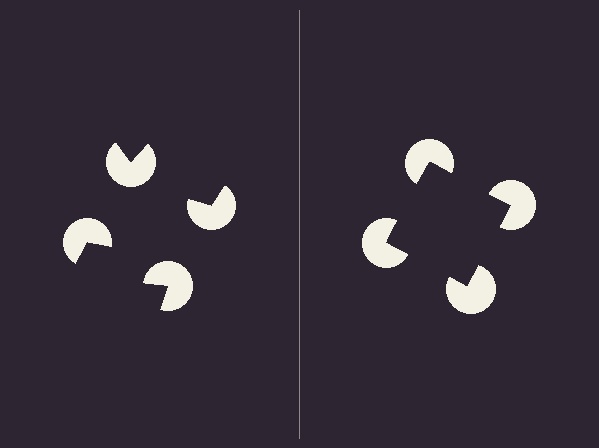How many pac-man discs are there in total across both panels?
8 — 4 on each side.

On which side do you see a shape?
An illusory square appears on the right side. On the left side the wedge cuts are rotated, so no coherent shape forms.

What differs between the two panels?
The pac-man discs are positioned identically on both sides; only the wedge orientations differ. On the right they align to a square; on the left they are misaligned.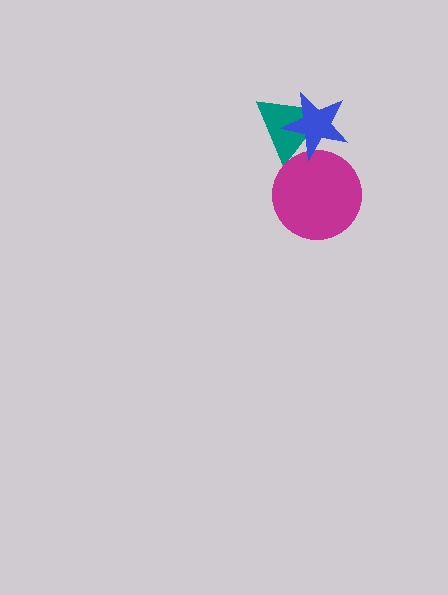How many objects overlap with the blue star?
2 objects overlap with the blue star.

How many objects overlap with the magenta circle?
2 objects overlap with the magenta circle.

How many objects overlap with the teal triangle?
2 objects overlap with the teal triangle.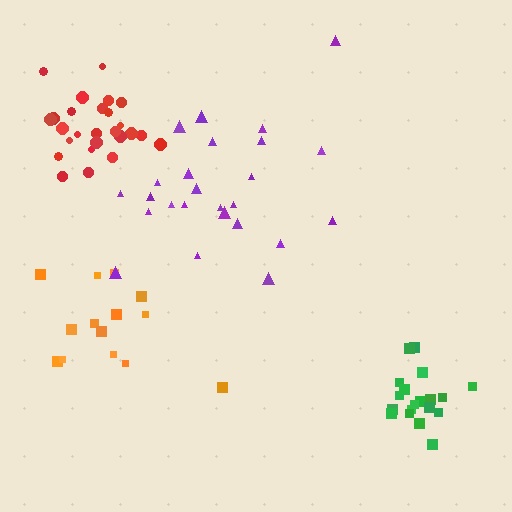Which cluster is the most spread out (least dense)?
Purple.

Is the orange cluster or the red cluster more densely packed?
Red.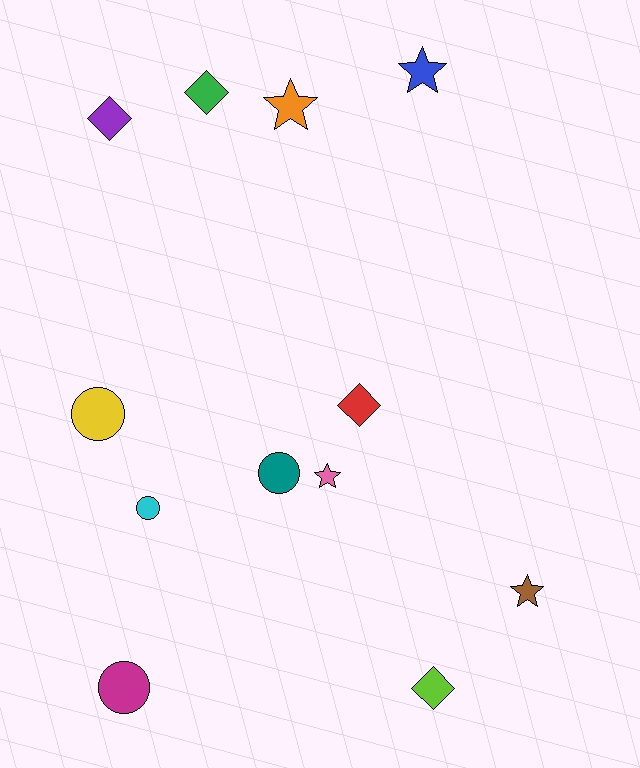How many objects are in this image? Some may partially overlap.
There are 12 objects.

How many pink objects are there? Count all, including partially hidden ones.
There is 1 pink object.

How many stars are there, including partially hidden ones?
There are 4 stars.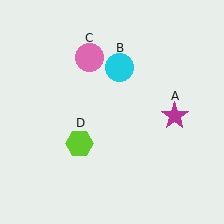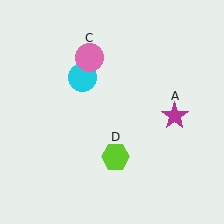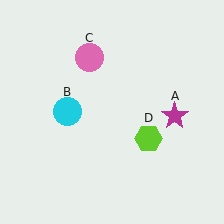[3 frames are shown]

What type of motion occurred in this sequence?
The cyan circle (object B), lime hexagon (object D) rotated counterclockwise around the center of the scene.